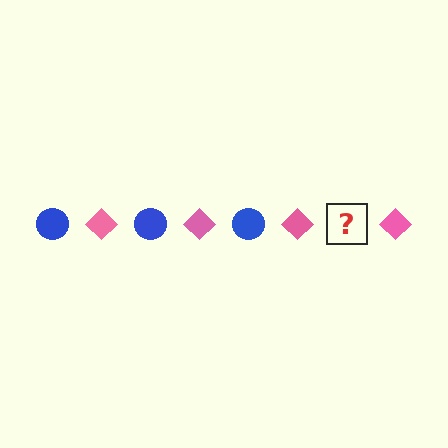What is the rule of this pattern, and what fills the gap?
The rule is that the pattern alternates between blue circle and pink diamond. The gap should be filled with a blue circle.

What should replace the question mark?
The question mark should be replaced with a blue circle.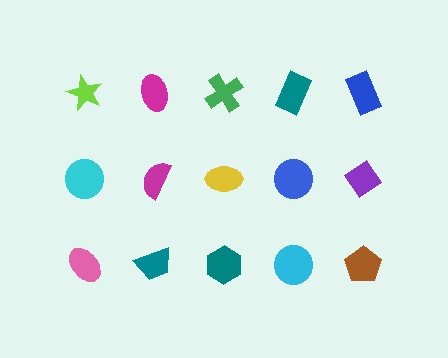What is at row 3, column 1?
A pink ellipse.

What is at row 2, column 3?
A yellow ellipse.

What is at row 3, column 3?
A teal hexagon.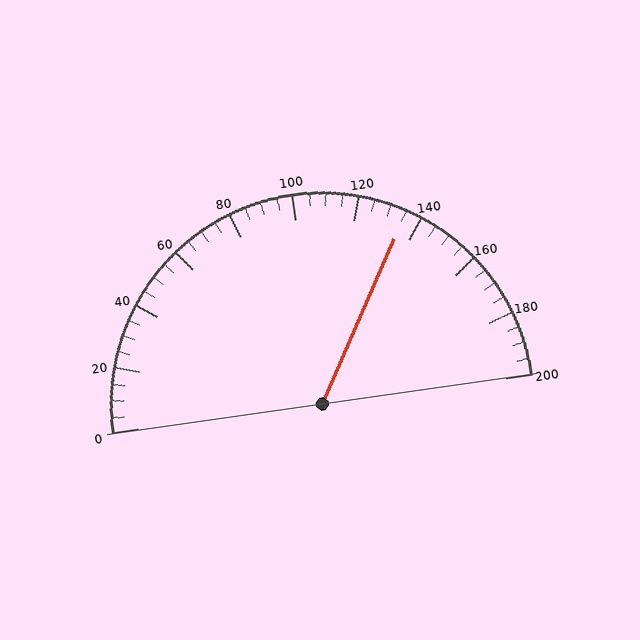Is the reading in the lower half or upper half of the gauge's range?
The reading is in the upper half of the range (0 to 200).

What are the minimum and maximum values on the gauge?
The gauge ranges from 0 to 200.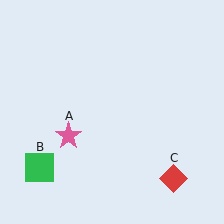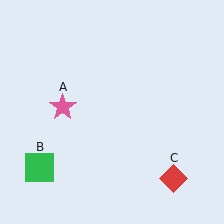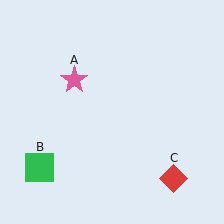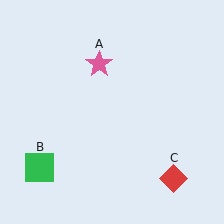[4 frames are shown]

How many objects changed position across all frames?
1 object changed position: pink star (object A).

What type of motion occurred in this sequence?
The pink star (object A) rotated clockwise around the center of the scene.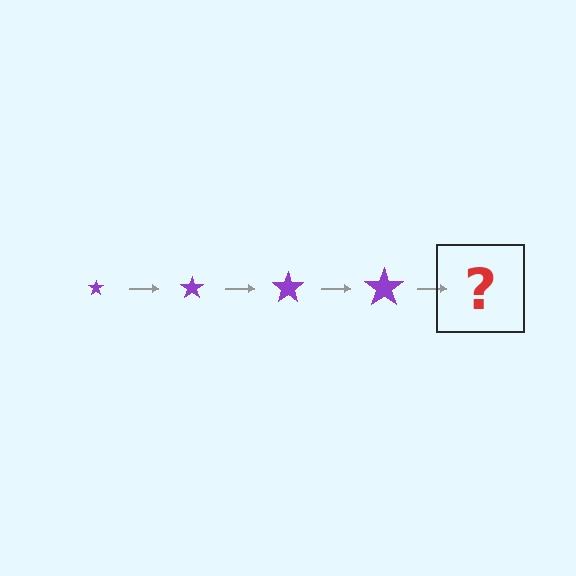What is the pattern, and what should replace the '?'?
The pattern is that the star gets progressively larger each step. The '?' should be a purple star, larger than the previous one.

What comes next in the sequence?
The next element should be a purple star, larger than the previous one.